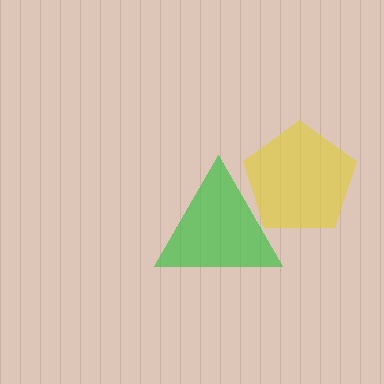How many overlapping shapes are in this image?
There are 2 overlapping shapes in the image.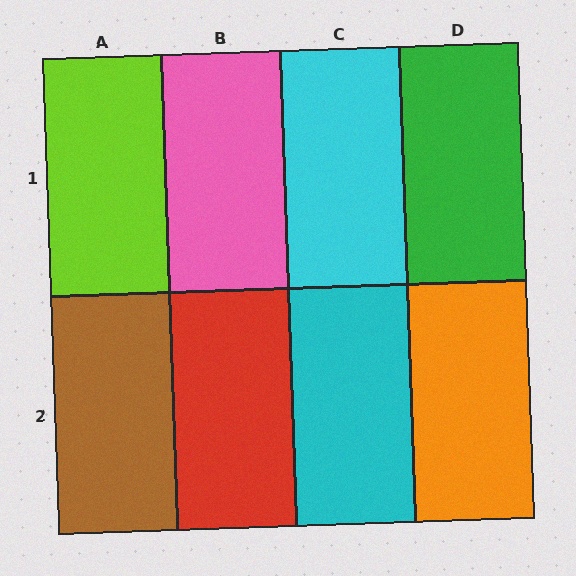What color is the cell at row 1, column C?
Cyan.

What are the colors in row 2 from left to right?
Brown, red, cyan, orange.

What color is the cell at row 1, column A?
Lime.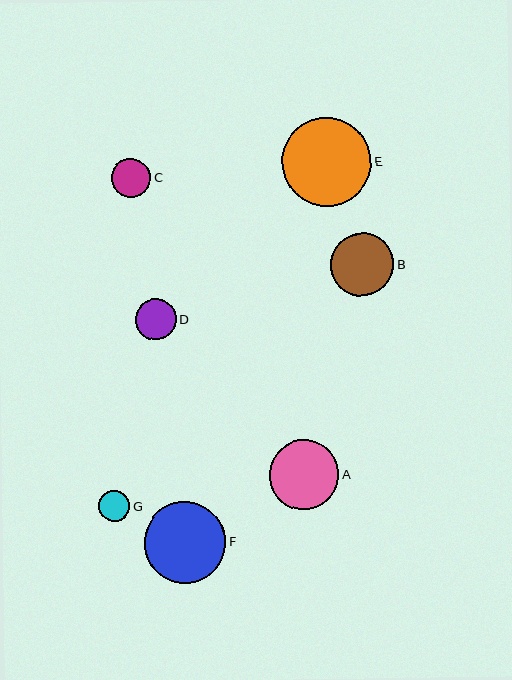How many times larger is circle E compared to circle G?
Circle E is approximately 2.9 times the size of circle G.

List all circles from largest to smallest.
From largest to smallest: E, F, A, B, D, C, G.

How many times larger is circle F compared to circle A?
Circle F is approximately 1.2 times the size of circle A.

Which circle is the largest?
Circle E is the largest with a size of approximately 90 pixels.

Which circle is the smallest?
Circle G is the smallest with a size of approximately 31 pixels.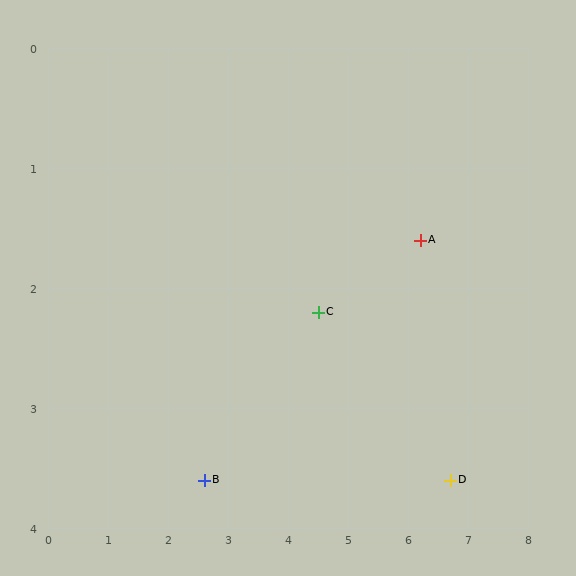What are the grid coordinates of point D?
Point D is at approximately (6.7, 3.6).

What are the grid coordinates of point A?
Point A is at approximately (6.2, 1.6).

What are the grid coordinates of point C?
Point C is at approximately (4.5, 2.2).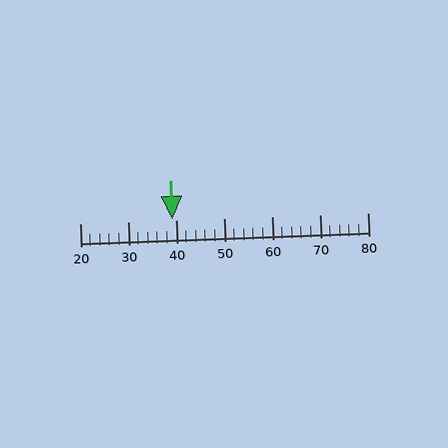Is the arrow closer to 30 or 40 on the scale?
The arrow is closer to 40.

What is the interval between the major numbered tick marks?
The major tick marks are spaced 10 units apart.